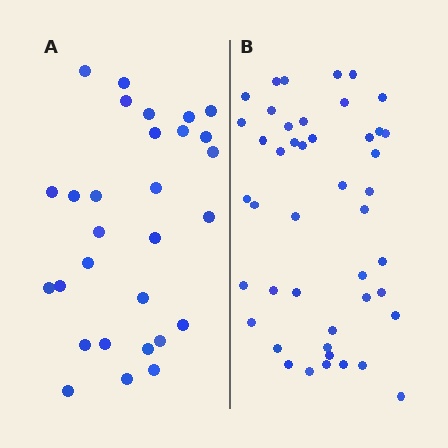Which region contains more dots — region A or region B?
Region B (the right region) has more dots.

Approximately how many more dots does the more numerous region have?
Region B has approximately 15 more dots than region A.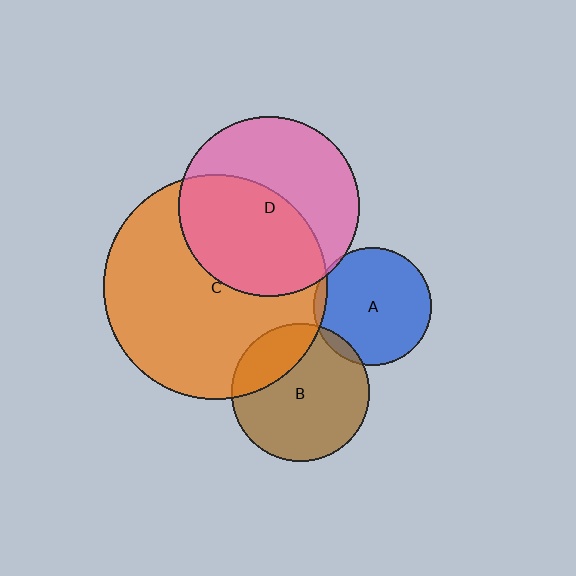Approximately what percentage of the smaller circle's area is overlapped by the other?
Approximately 5%.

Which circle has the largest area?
Circle C (orange).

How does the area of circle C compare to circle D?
Approximately 1.5 times.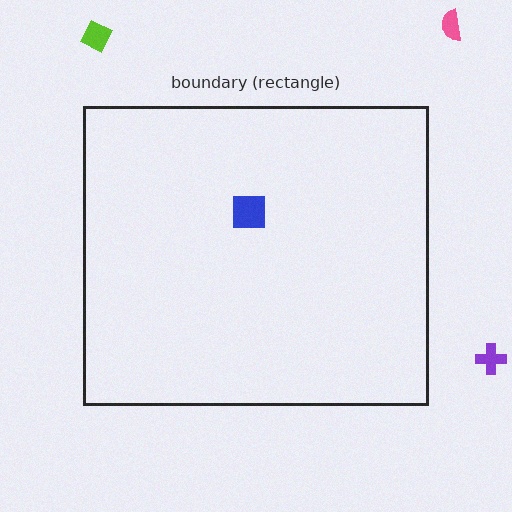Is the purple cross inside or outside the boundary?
Outside.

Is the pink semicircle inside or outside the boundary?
Outside.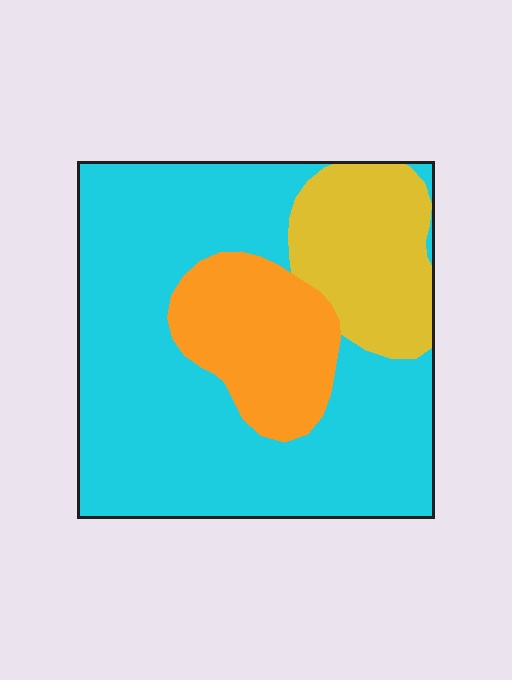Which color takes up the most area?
Cyan, at roughly 65%.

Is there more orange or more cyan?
Cyan.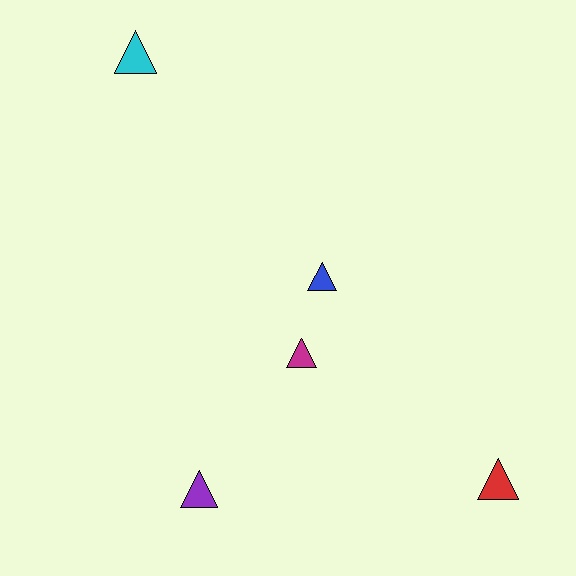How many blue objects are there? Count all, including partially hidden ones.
There is 1 blue object.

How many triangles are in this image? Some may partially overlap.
There are 5 triangles.